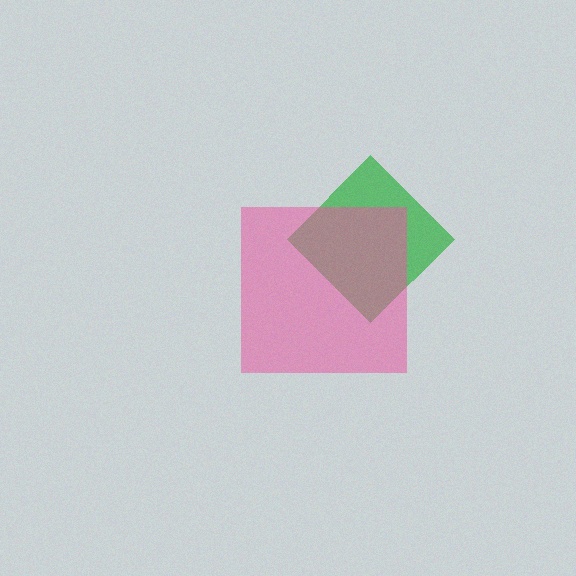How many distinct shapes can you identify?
There are 2 distinct shapes: a green diamond, a pink square.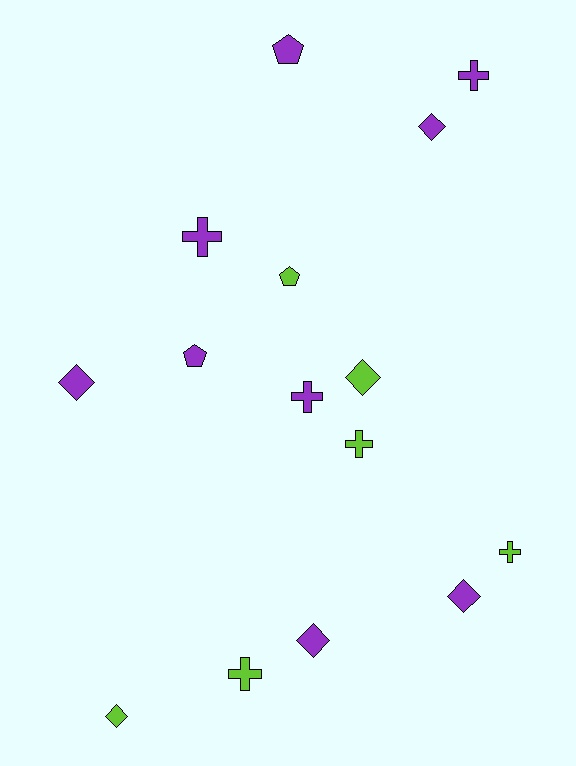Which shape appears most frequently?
Diamond, with 6 objects.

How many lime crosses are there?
There are 3 lime crosses.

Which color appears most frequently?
Purple, with 9 objects.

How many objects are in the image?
There are 15 objects.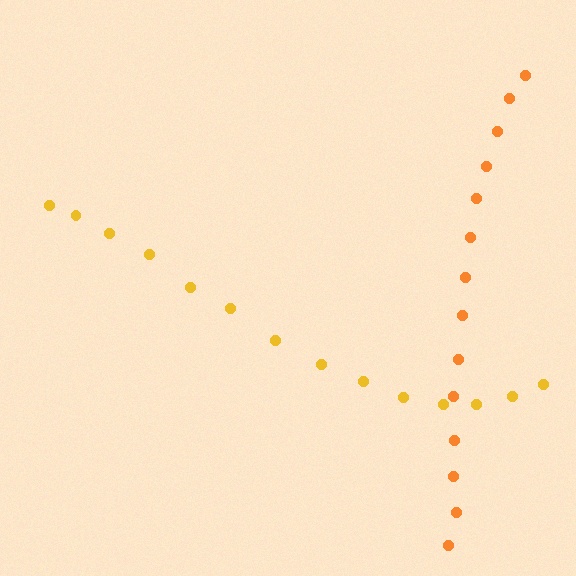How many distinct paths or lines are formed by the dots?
There are 2 distinct paths.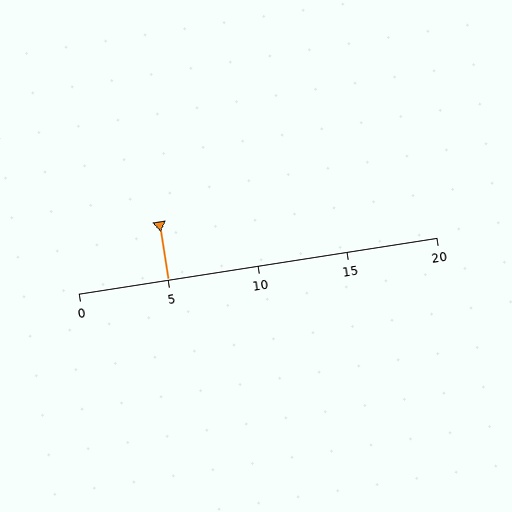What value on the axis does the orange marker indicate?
The marker indicates approximately 5.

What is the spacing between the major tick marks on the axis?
The major ticks are spaced 5 apart.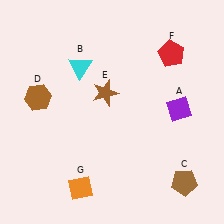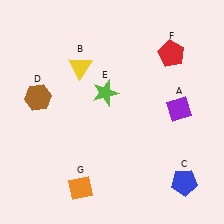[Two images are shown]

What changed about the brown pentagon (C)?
In Image 1, C is brown. In Image 2, it changed to blue.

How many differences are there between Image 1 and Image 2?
There are 3 differences between the two images.